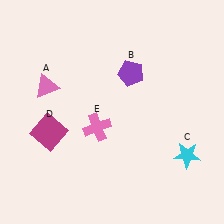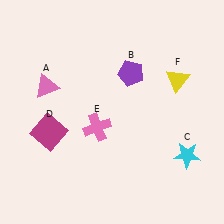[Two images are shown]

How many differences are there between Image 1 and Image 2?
There is 1 difference between the two images.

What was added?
A yellow triangle (F) was added in Image 2.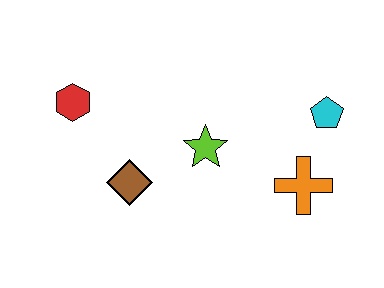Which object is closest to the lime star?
The brown diamond is closest to the lime star.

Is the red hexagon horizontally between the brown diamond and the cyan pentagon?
No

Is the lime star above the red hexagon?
No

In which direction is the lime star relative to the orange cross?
The lime star is to the left of the orange cross.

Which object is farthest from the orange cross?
The red hexagon is farthest from the orange cross.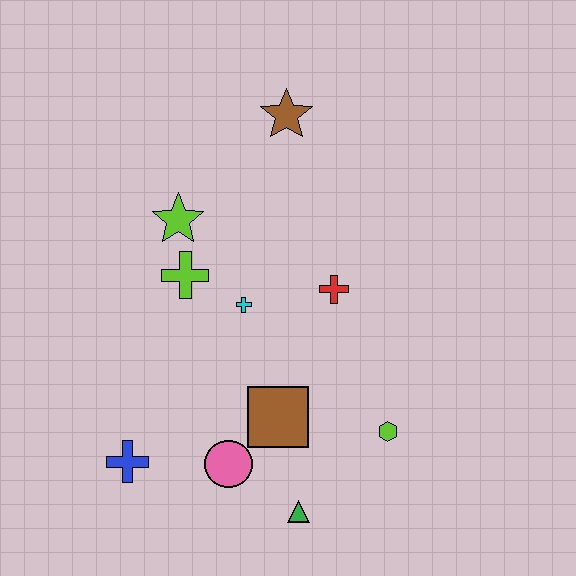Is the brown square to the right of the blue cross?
Yes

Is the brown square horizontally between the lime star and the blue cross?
No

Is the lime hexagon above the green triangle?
Yes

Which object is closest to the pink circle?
The brown square is closest to the pink circle.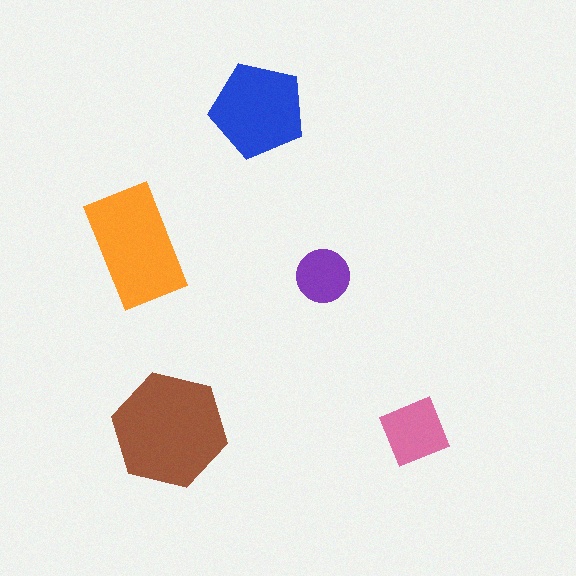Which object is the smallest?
The purple circle.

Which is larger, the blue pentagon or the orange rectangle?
The orange rectangle.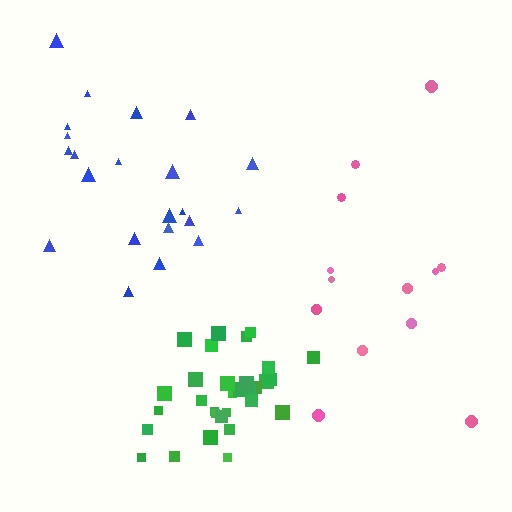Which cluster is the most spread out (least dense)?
Pink.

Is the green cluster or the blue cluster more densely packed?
Green.